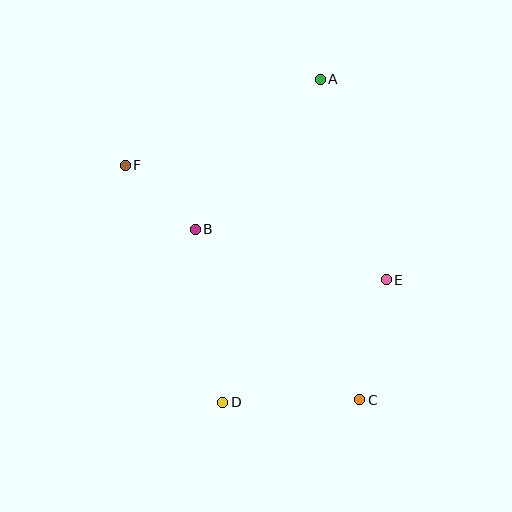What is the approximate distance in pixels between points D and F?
The distance between D and F is approximately 256 pixels.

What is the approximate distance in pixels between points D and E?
The distance between D and E is approximately 204 pixels.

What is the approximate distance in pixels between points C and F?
The distance between C and F is approximately 332 pixels.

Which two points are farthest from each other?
Points A and D are farthest from each other.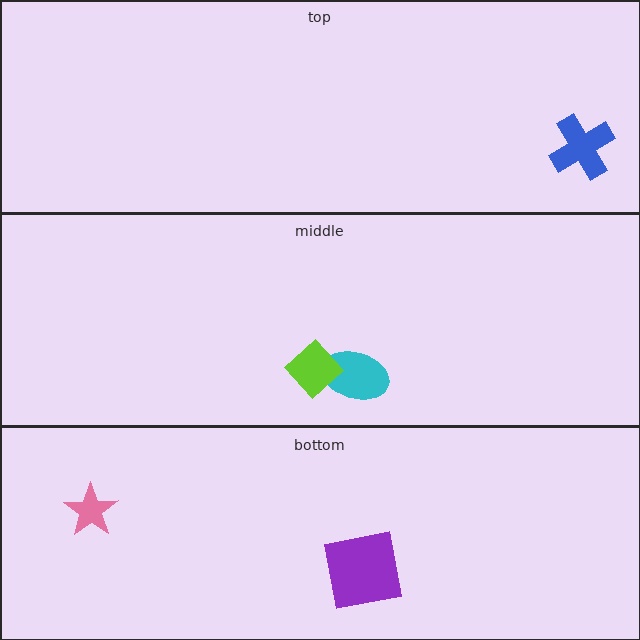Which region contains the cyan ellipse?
The middle region.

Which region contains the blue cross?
The top region.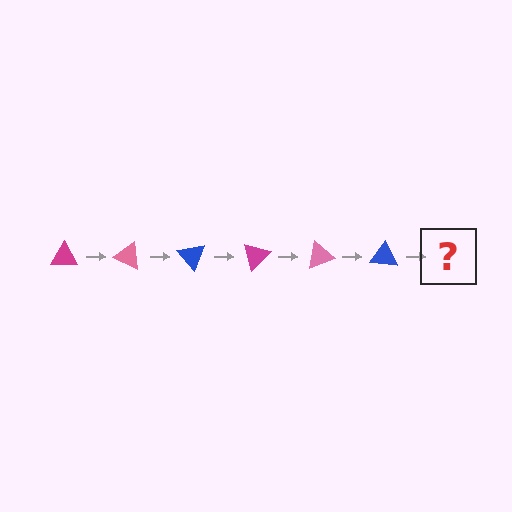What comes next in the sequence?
The next element should be a magenta triangle, rotated 150 degrees from the start.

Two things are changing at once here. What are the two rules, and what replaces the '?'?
The two rules are that it rotates 25 degrees each step and the color cycles through magenta, pink, and blue. The '?' should be a magenta triangle, rotated 150 degrees from the start.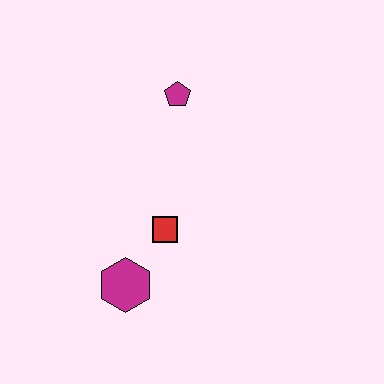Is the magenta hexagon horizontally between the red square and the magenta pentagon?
No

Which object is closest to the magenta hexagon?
The red square is closest to the magenta hexagon.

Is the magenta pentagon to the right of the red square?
Yes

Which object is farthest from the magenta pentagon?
The magenta hexagon is farthest from the magenta pentagon.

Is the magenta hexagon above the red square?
No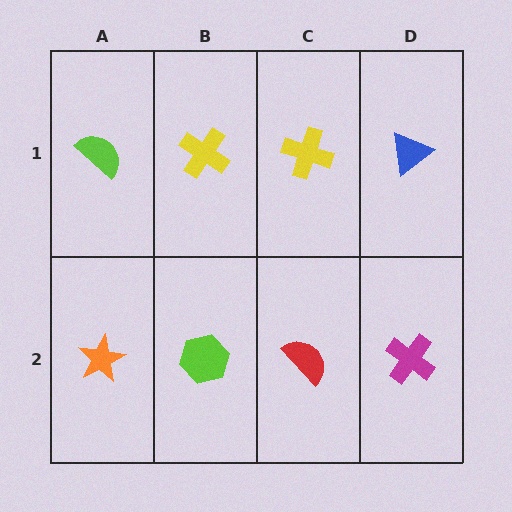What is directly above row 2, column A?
A lime semicircle.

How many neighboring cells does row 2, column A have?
2.